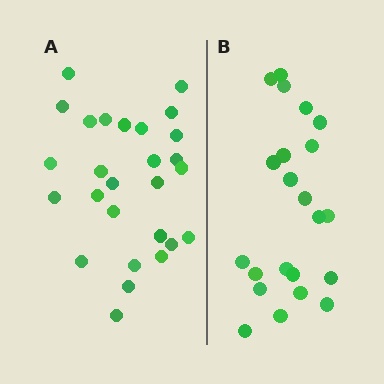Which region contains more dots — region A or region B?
Region A (the left region) has more dots.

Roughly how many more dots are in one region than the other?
Region A has about 5 more dots than region B.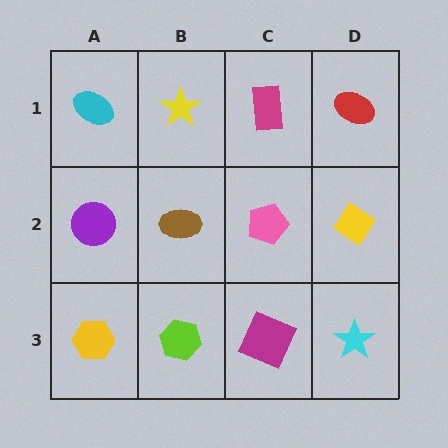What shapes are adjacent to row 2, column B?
A yellow star (row 1, column B), a lime hexagon (row 3, column B), a purple circle (row 2, column A), a pink pentagon (row 2, column C).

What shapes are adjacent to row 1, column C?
A pink pentagon (row 2, column C), a yellow star (row 1, column B), a red ellipse (row 1, column D).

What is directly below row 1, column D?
A yellow diamond.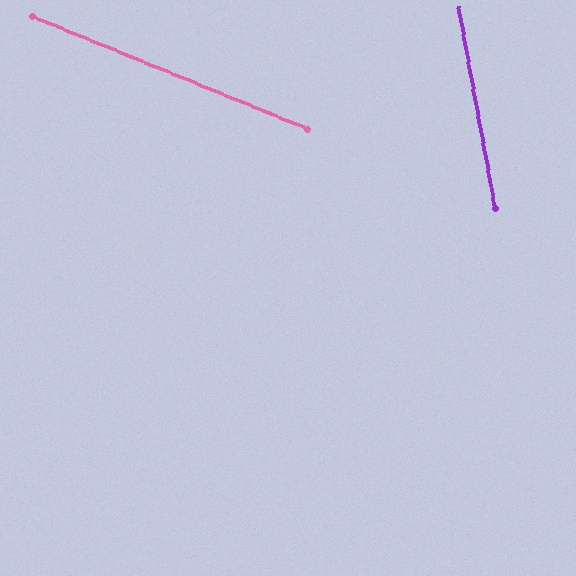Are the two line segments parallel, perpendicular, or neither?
Neither parallel nor perpendicular — they differ by about 58°.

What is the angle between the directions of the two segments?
Approximately 58 degrees.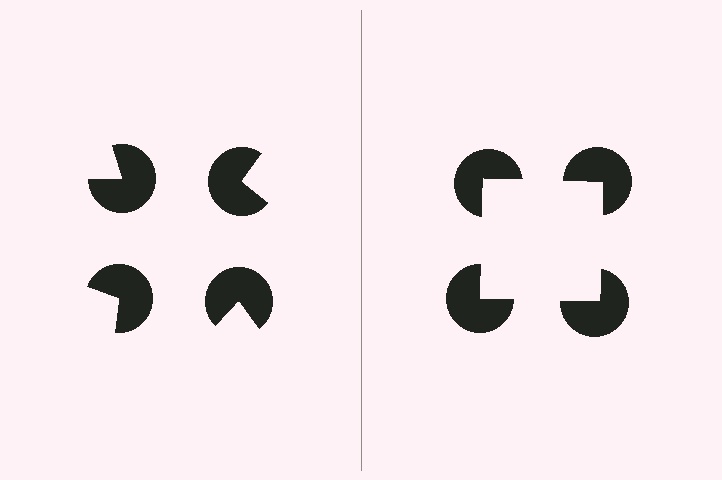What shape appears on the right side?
An illusory square.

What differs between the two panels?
The pac-man discs are positioned identically on both sides; only the wedge orientations differ. On the right they align to a square; on the left they are misaligned.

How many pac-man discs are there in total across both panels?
8 — 4 on each side.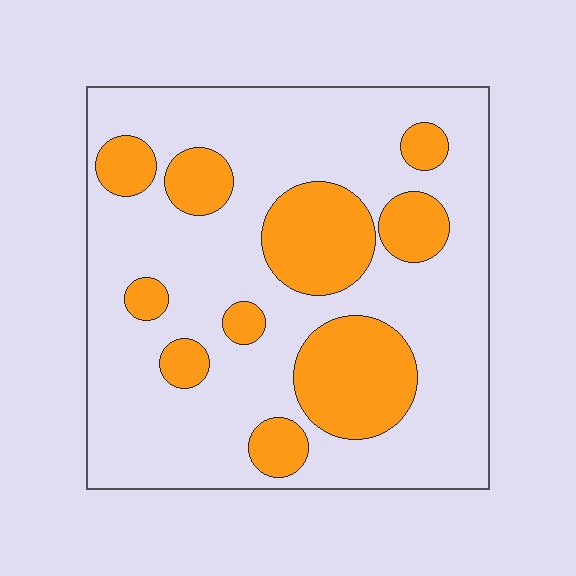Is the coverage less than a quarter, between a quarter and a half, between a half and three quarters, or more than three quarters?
Between a quarter and a half.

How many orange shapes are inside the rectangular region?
10.